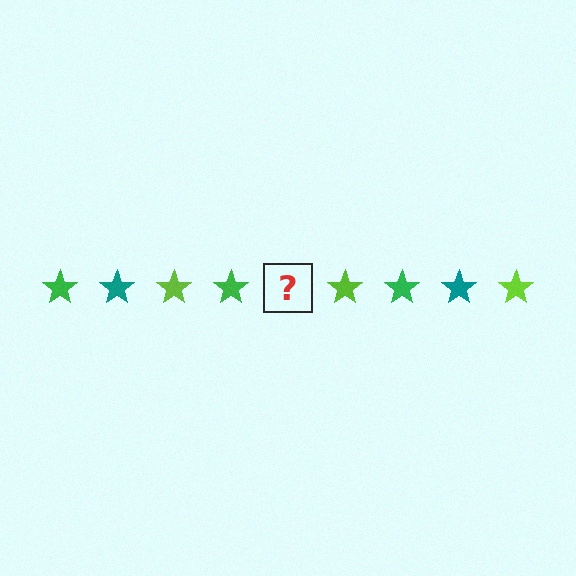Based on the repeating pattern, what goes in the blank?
The blank should be a teal star.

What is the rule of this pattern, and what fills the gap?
The rule is that the pattern cycles through green, teal, lime stars. The gap should be filled with a teal star.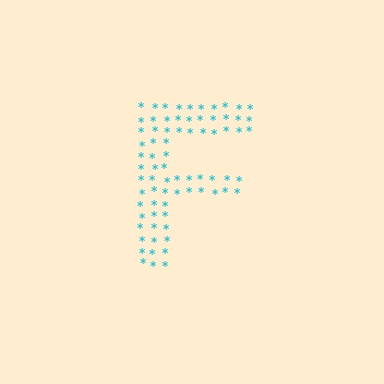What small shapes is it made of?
It is made of small asterisks.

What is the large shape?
The large shape is the letter F.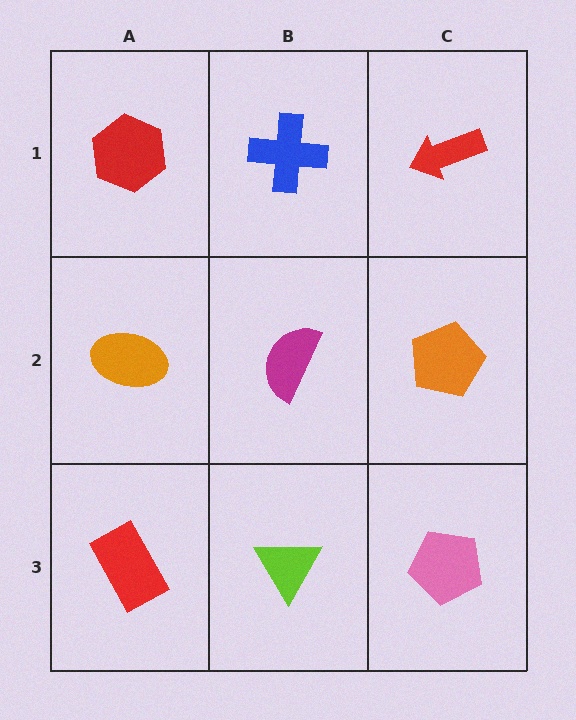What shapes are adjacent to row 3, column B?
A magenta semicircle (row 2, column B), a red rectangle (row 3, column A), a pink pentagon (row 3, column C).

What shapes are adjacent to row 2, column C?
A red arrow (row 1, column C), a pink pentagon (row 3, column C), a magenta semicircle (row 2, column B).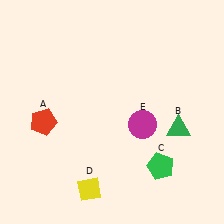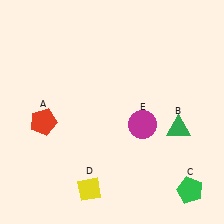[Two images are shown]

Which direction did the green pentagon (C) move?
The green pentagon (C) moved right.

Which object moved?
The green pentagon (C) moved right.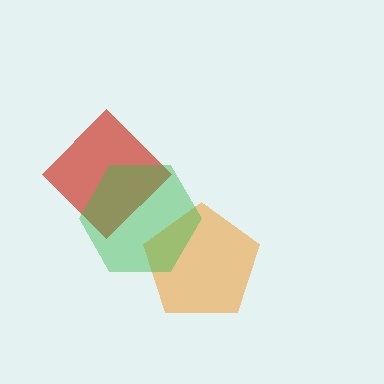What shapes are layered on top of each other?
The layered shapes are: an orange pentagon, a red diamond, a green hexagon.